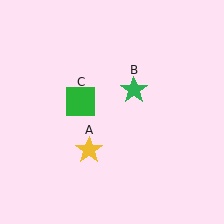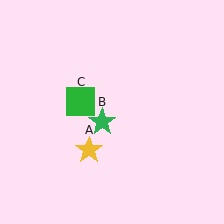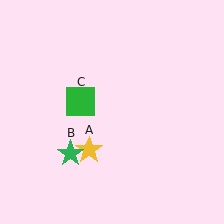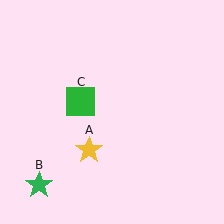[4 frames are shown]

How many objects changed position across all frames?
1 object changed position: green star (object B).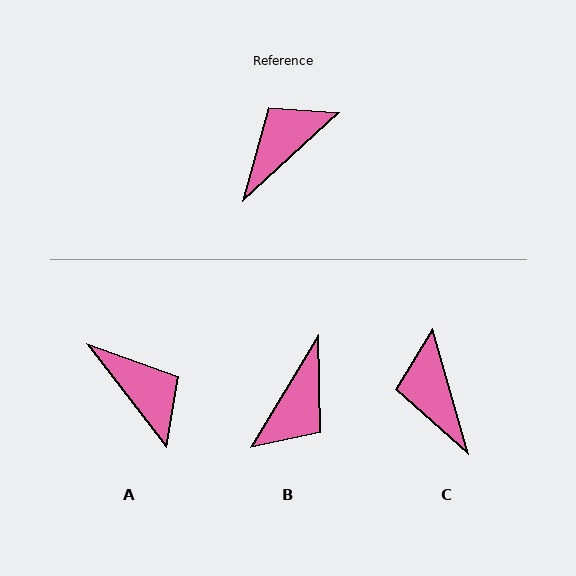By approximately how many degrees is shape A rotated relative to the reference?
Approximately 95 degrees clockwise.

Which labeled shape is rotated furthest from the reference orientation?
B, about 164 degrees away.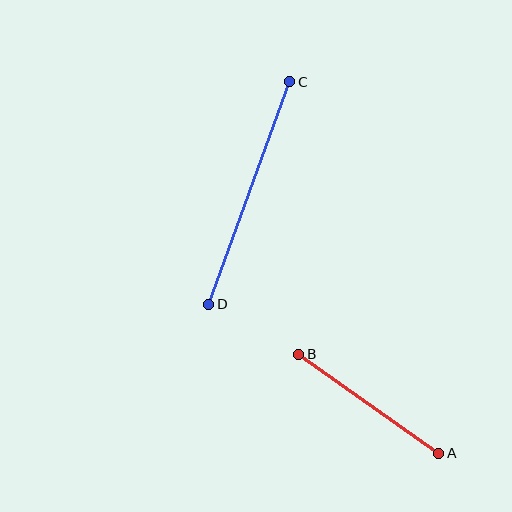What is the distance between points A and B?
The distance is approximately 172 pixels.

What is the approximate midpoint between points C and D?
The midpoint is at approximately (249, 193) pixels.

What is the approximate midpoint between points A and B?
The midpoint is at approximately (369, 404) pixels.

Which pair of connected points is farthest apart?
Points C and D are farthest apart.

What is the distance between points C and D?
The distance is approximately 236 pixels.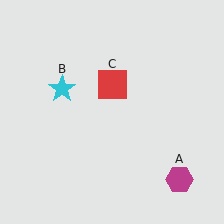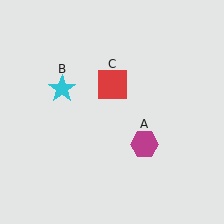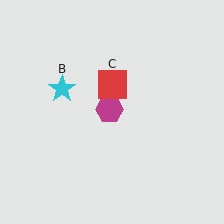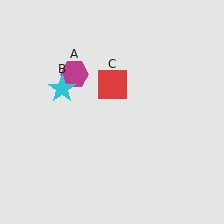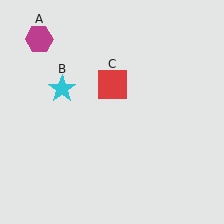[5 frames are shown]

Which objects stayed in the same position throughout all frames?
Cyan star (object B) and red square (object C) remained stationary.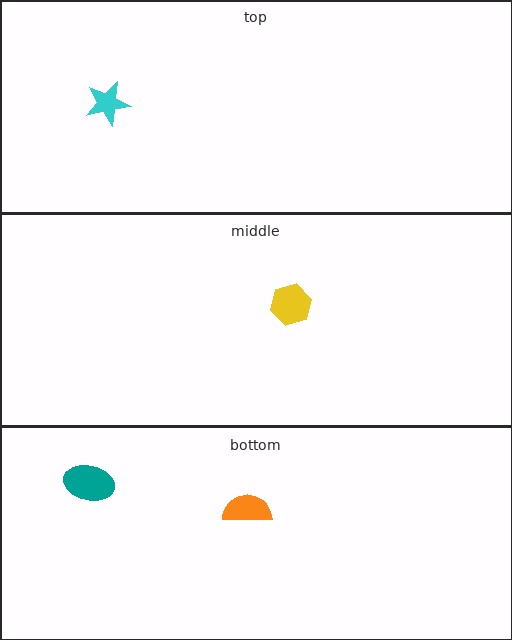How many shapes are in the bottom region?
2.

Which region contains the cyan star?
The top region.